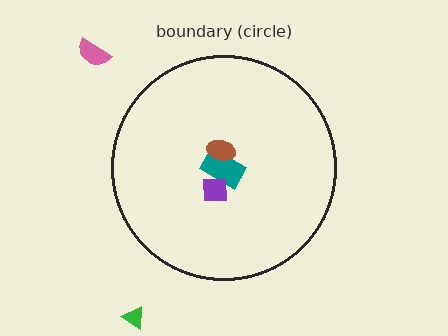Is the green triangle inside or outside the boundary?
Outside.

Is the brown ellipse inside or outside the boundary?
Inside.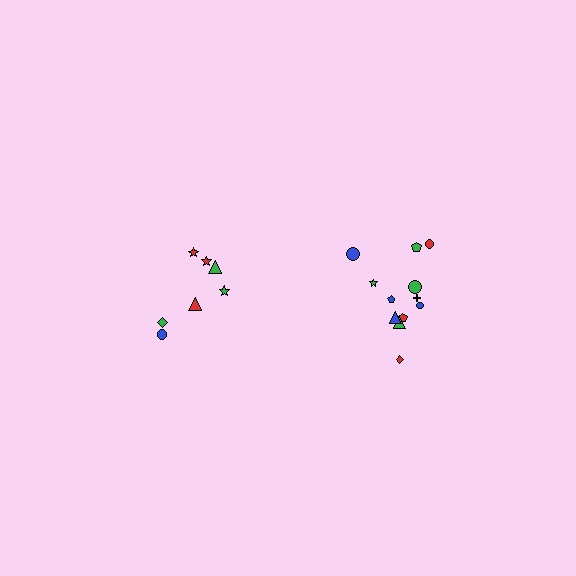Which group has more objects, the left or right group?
The right group.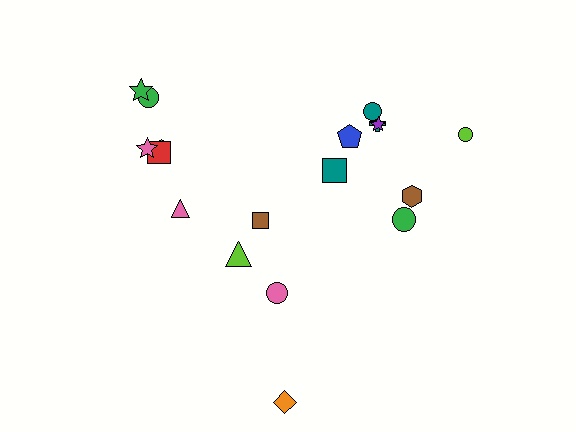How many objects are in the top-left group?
There are 6 objects.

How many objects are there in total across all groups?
There are 18 objects.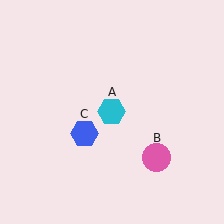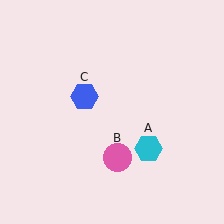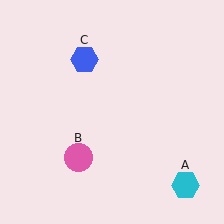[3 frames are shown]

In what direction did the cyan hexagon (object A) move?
The cyan hexagon (object A) moved down and to the right.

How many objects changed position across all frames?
3 objects changed position: cyan hexagon (object A), pink circle (object B), blue hexagon (object C).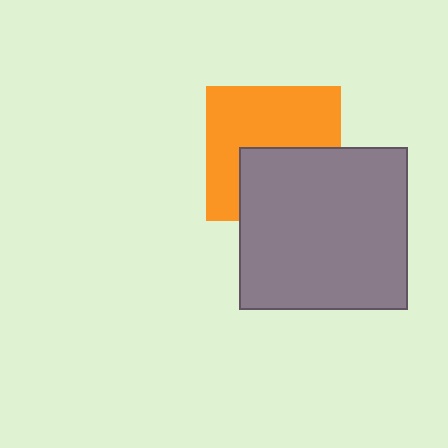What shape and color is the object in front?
The object in front is a gray rectangle.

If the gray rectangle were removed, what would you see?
You would see the complete orange square.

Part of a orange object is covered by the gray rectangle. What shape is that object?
It is a square.